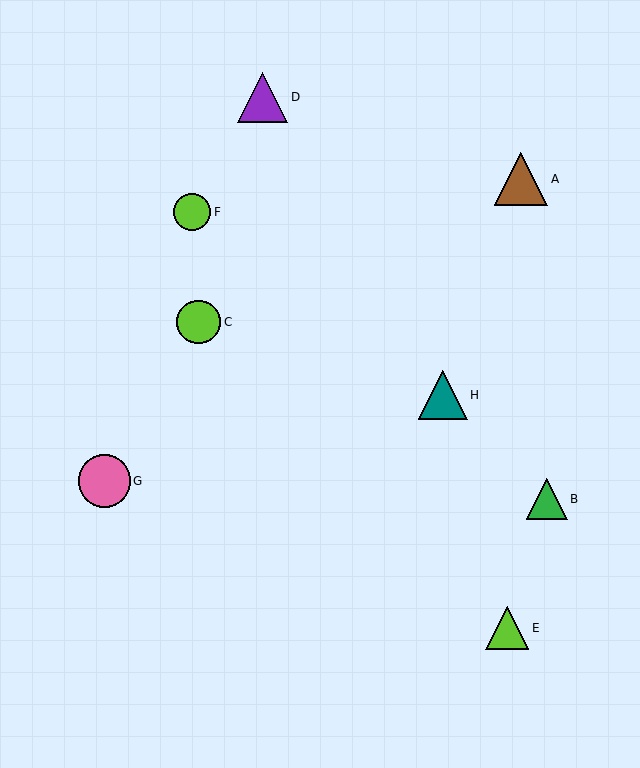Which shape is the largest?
The brown triangle (labeled A) is the largest.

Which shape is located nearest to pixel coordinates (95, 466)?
The pink circle (labeled G) at (104, 481) is nearest to that location.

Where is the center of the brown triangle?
The center of the brown triangle is at (521, 179).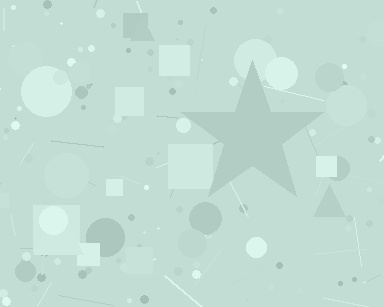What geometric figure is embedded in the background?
A star is embedded in the background.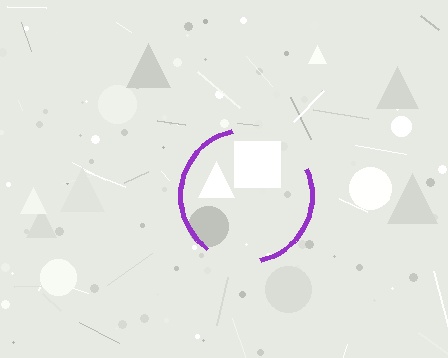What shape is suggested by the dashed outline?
The dashed outline suggests a circle.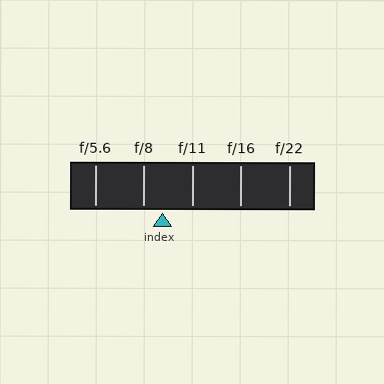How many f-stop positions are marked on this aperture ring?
There are 5 f-stop positions marked.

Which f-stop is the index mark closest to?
The index mark is closest to f/8.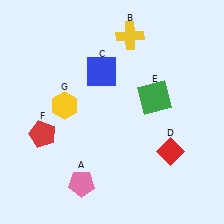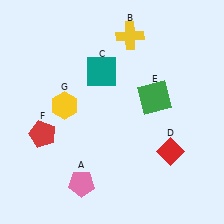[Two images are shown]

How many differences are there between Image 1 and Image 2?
There is 1 difference between the two images.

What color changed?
The square (C) changed from blue in Image 1 to teal in Image 2.